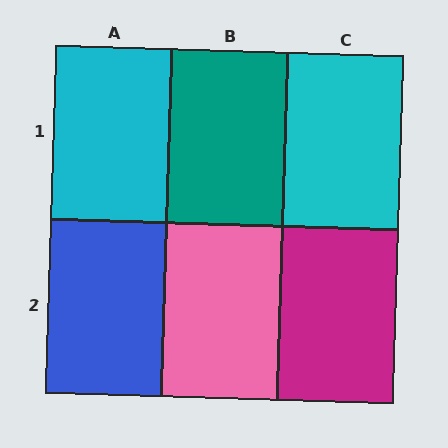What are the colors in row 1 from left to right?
Cyan, teal, cyan.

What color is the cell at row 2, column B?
Pink.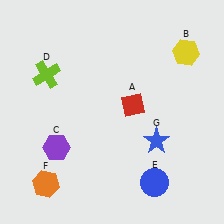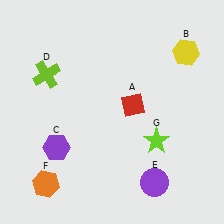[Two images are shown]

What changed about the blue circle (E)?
In Image 1, E is blue. In Image 2, it changed to purple.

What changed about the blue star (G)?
In Image 1, G is blue. In Image 2, it changed to lime.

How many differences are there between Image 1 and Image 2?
There are 2 differences between the two images.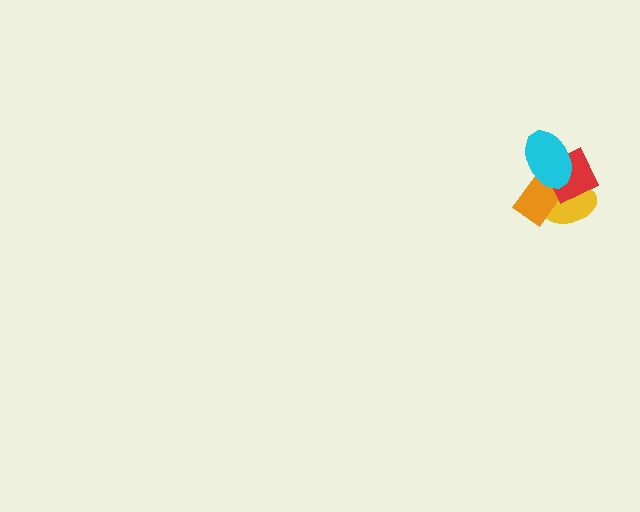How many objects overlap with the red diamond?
3 objects overlap with the red diamond.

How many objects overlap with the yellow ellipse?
3 objects overlap with the yellow ellipse.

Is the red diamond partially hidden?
Yes, it is partially covered by another shape.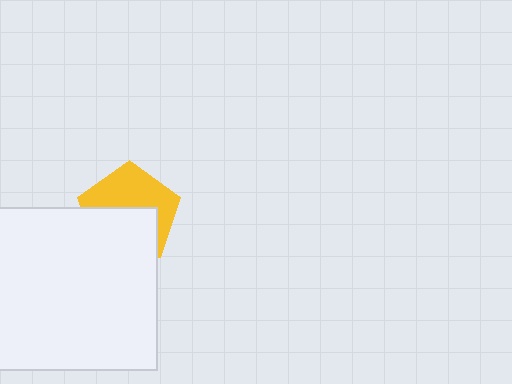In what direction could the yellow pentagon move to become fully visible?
The yellow pentagon could move up. That would shift it out from behind the white rectangle entirely.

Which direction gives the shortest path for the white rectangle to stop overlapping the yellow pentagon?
Moving down gives the shortest separation.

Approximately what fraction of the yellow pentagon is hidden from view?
Roughly 49% of the yellow pentagon is hidden behind the white rectangle.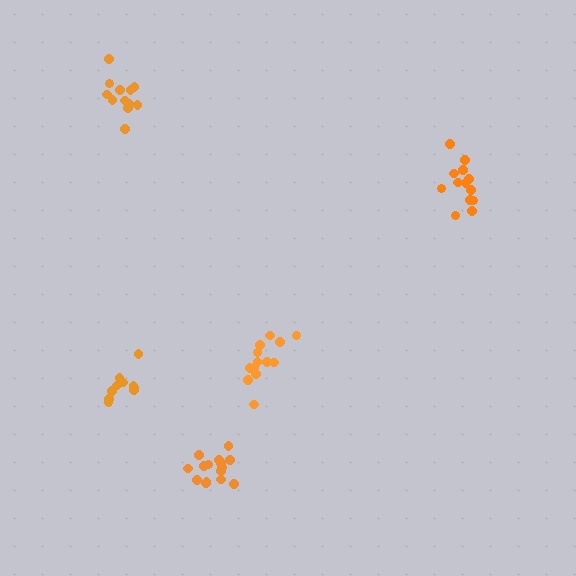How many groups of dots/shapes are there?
There are 5 groups.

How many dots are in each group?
Group 1: 15 dots, Group 2: 10 dots, Group 3: 13 dots, Group 4: 12 dots, Group 5: 13 dots (63 total).